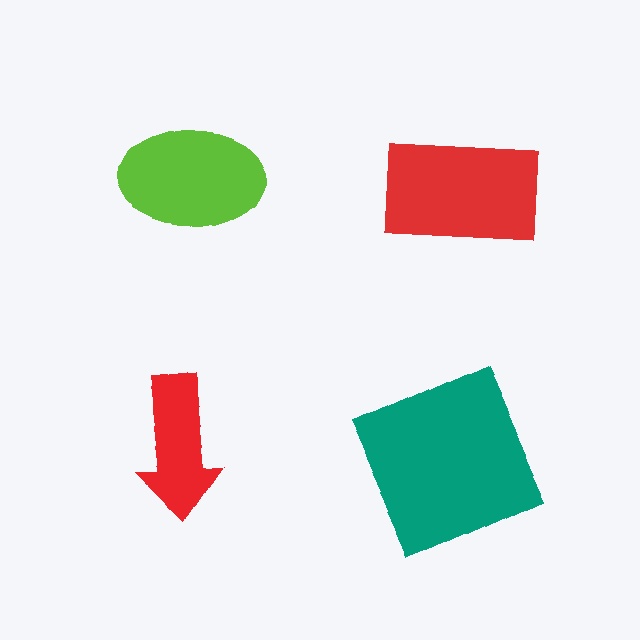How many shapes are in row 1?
2 shapes.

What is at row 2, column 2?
A teal square.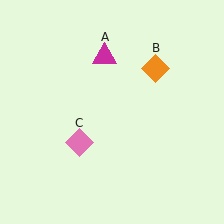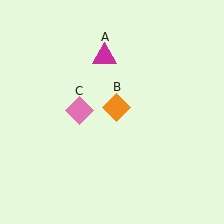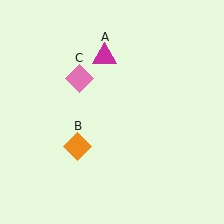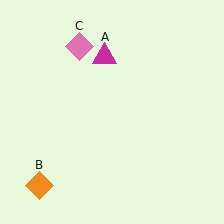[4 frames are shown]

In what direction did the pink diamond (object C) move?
The pink diamond (object C) moved up.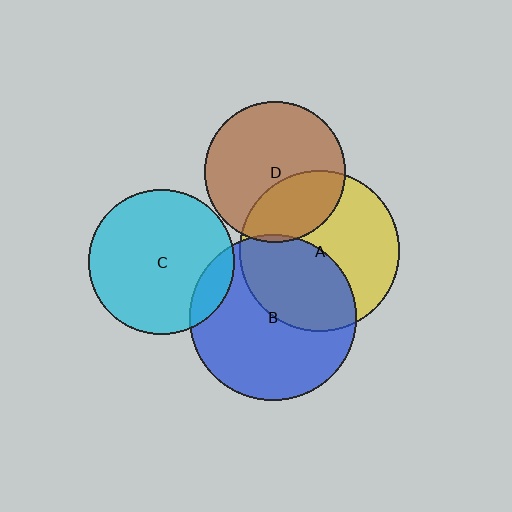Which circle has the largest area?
Circle B (blue).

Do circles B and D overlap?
Yes.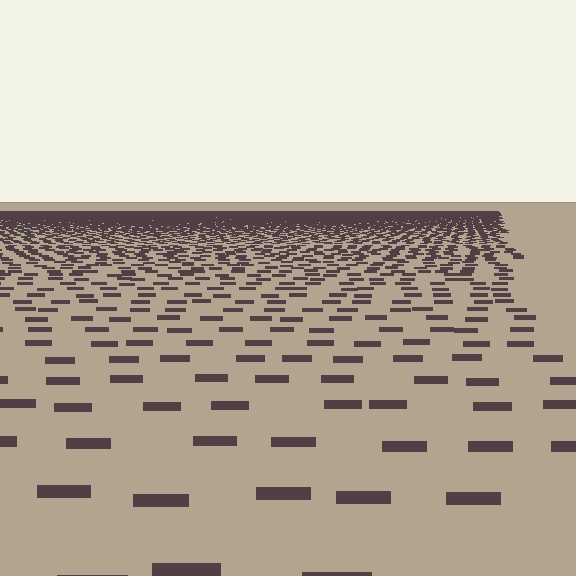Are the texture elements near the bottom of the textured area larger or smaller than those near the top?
Larger. Near the bottom, elements are closer to the viewer and appear at a bigger on-screen size.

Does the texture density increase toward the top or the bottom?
Density increases toward the top.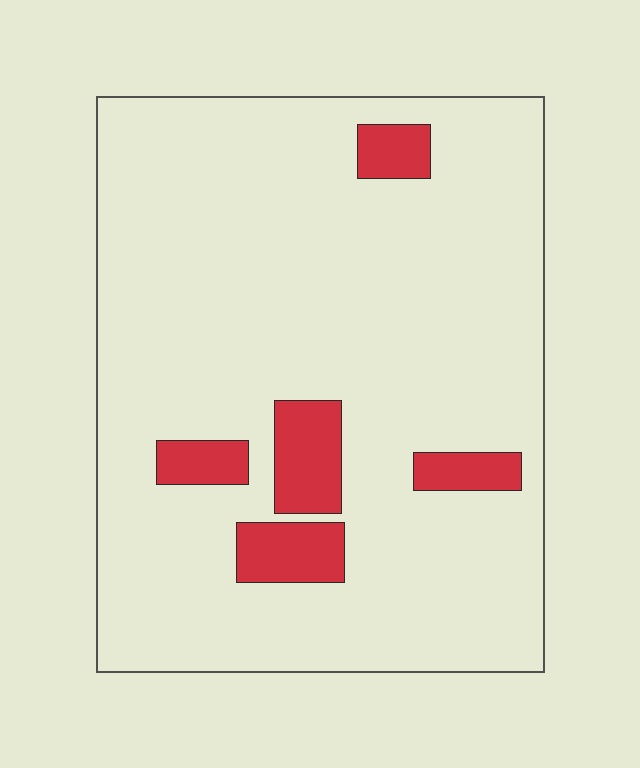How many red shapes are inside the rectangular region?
5.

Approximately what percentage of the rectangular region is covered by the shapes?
Approximately 10%.